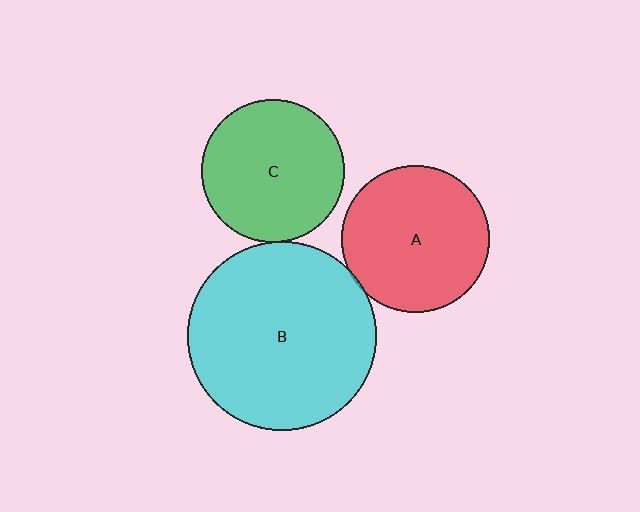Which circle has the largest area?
Circle B (cyan).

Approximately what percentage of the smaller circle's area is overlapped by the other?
Approximately 5%.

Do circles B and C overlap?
Yes.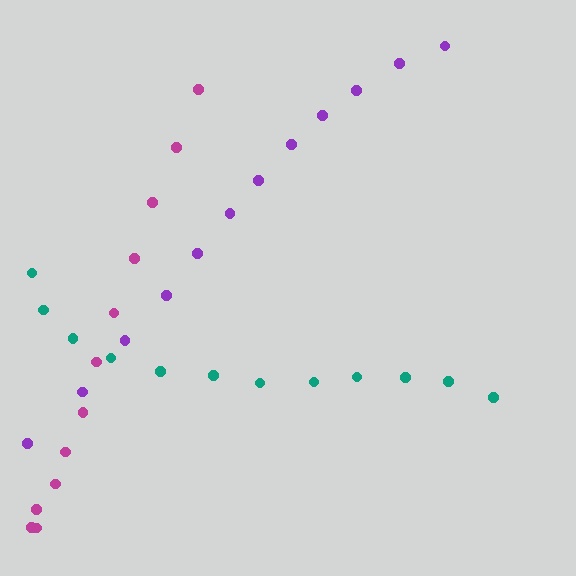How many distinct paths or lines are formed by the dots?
There are 3 distinct paths.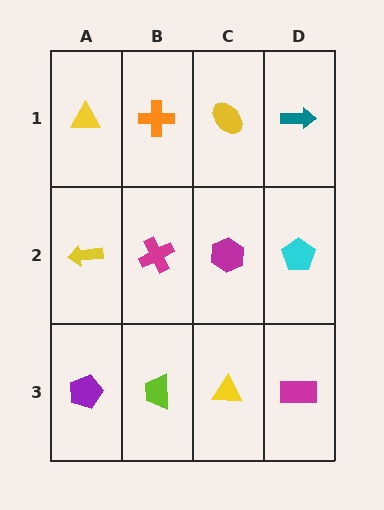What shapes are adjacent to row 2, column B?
An orange cross (row 1, column B), a lime trapezoid (row 3, column B), a yellow arrow (row 2, column A), a magenta hexagon (row 2, column C).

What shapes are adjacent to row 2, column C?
A yellow ellipse (row 1, column C), a yellow triangle (row 3, column C), a magenta cross (row 2, column B), a cyan pentagon (row 2, column D).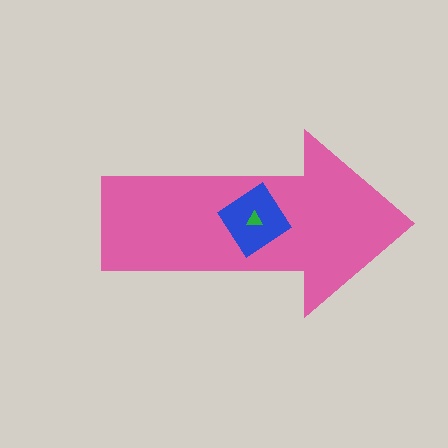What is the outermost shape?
The pink arrow.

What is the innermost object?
The green triangle.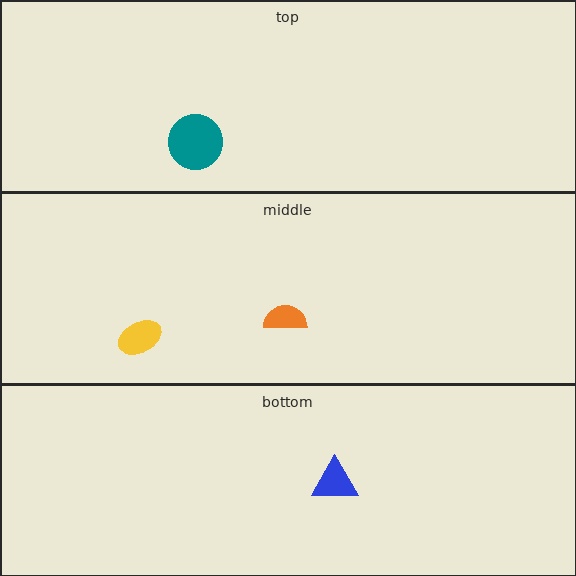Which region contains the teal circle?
The top region.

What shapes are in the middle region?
The orange semicircle, the yellow ellipse.